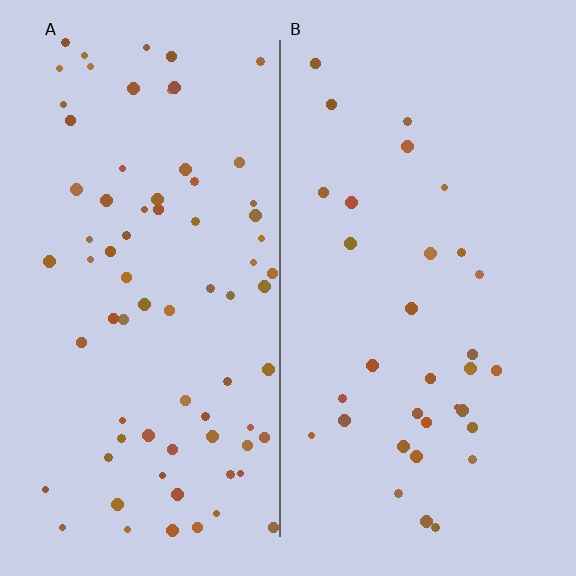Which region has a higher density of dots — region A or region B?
A (the left).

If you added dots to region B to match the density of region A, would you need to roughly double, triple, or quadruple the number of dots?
Approximately double.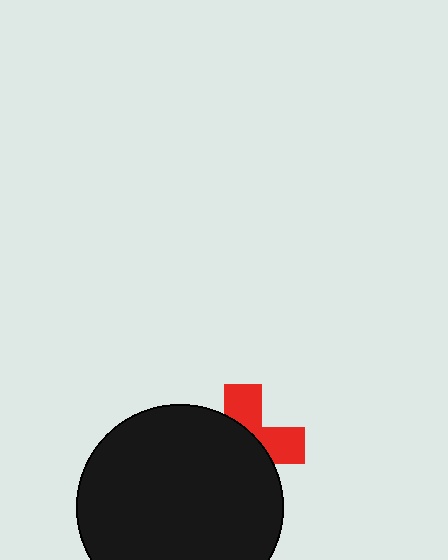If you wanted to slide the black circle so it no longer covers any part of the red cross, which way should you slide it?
Slide it toward the lower-left — that is the most direct way to separate the two shapes.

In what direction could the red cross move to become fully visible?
The red cross could move toward the upper-right. That would shift it out from behind the black circle entirely.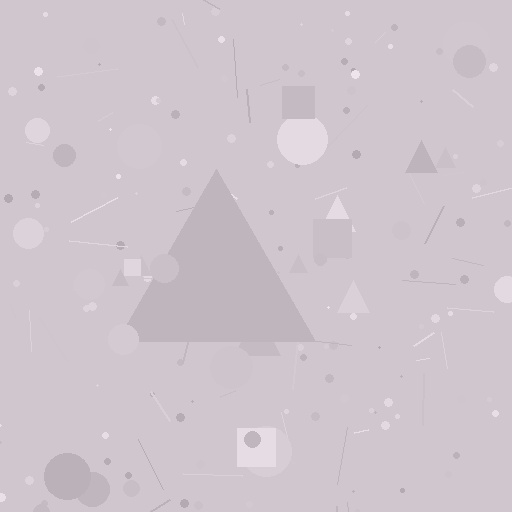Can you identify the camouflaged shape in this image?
The camouflaged shape is a triangle.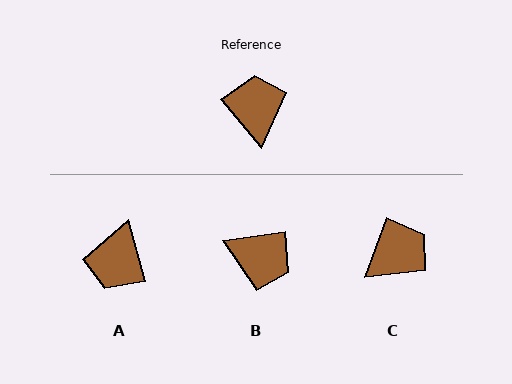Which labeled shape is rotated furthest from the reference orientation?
A, about 155 degrees away.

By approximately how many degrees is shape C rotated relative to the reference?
Approximately 60 degrees clockwise.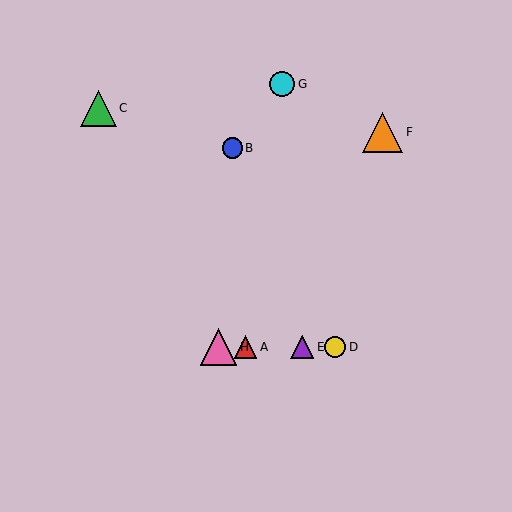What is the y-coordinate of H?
Object H is at y≈347.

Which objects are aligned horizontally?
Objects A, D, E, H are aligned horizontally.